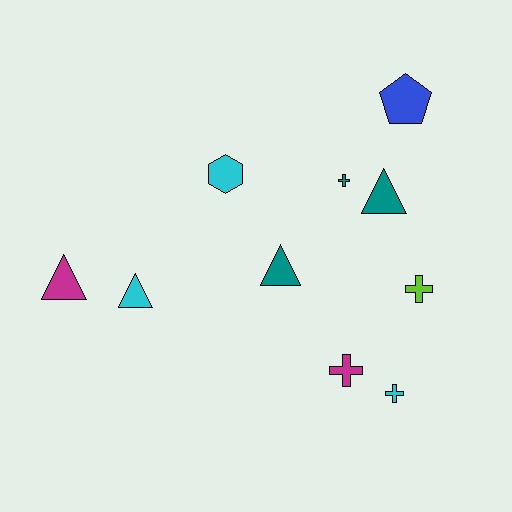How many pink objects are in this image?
There are no pink objects.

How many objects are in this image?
There are 10 objects.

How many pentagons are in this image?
There is 1 pentagon.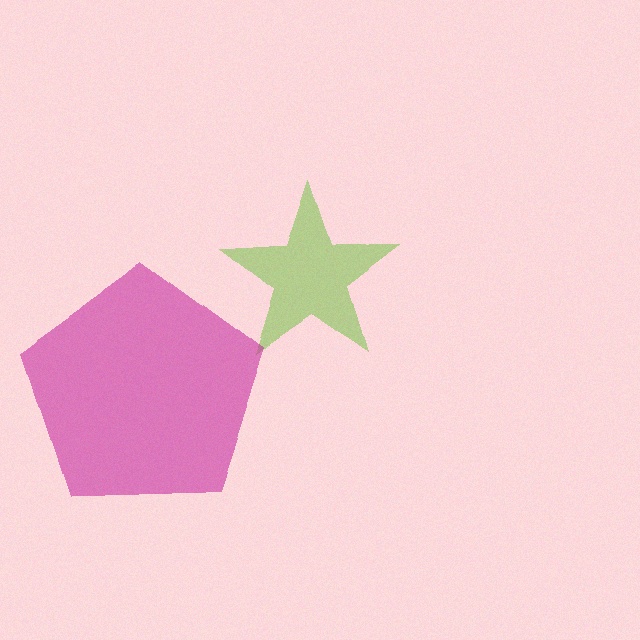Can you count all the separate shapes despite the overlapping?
Yes, there are 2 separate shapes.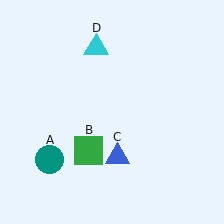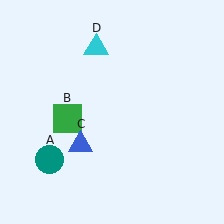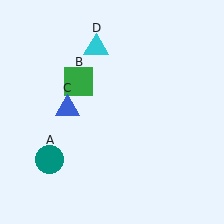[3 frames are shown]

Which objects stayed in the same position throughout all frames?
Teal circle (object A) and cyan triangle (object D) remained stationary.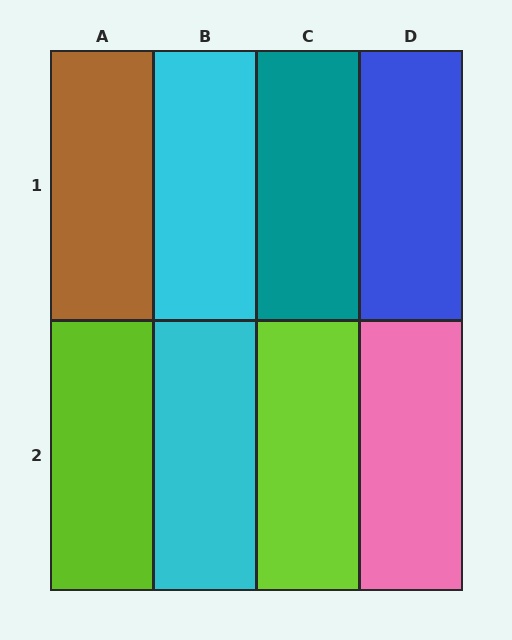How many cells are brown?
1 cell is brown.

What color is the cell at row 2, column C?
Lime.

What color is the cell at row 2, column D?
Pink.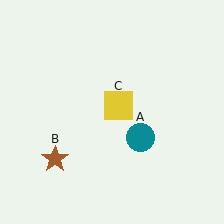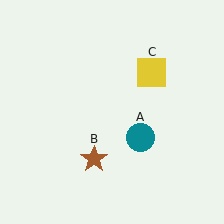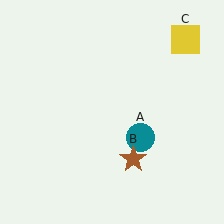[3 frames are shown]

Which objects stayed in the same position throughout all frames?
Teal circle (object A) remained stationary.